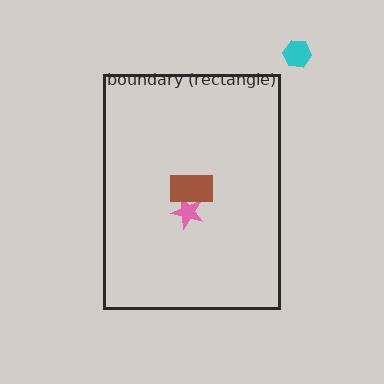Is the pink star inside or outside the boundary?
Inside.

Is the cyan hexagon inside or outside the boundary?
Outside.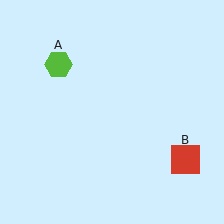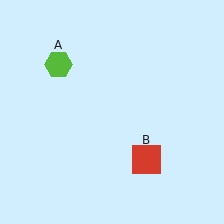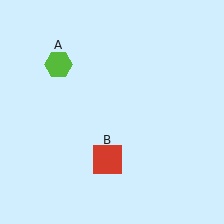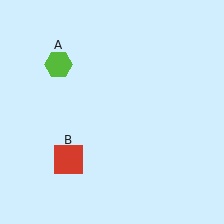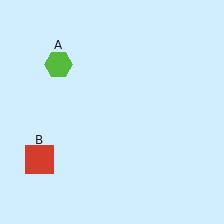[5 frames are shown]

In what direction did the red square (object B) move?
The red square (object B) moved left.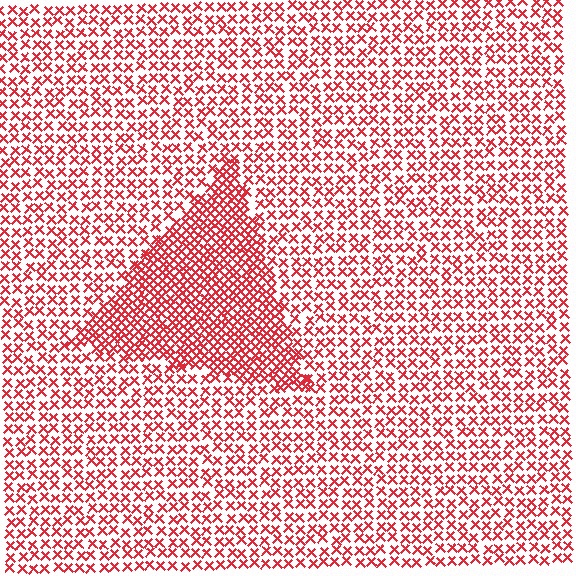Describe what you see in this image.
The image contains small red elements arranged at two different densities. A triangle-shaped region is visible where the elements are more densely packed than the surrounding area.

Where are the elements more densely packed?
The elements are more densely packed inside the triangle boundary.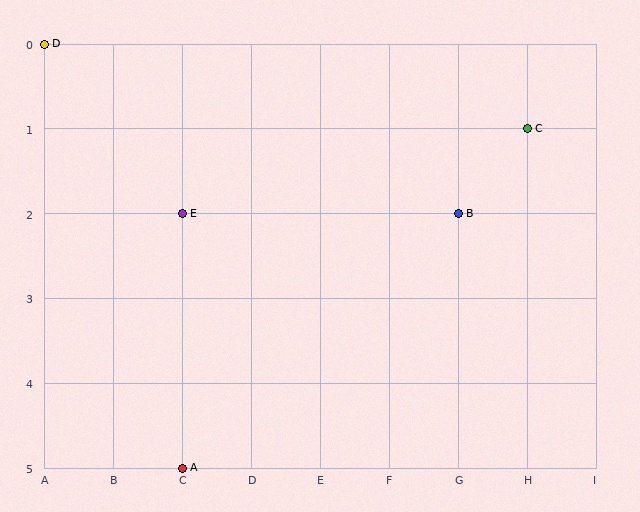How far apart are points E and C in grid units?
Points E and C are 5 columns and 1 row apart (about 5.1 grid units diagonally).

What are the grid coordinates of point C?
Point C is at grid coordinates (H, 1).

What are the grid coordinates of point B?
Point B is at grid coordinates (G, 2).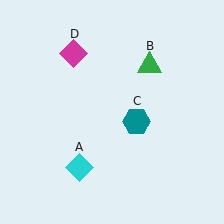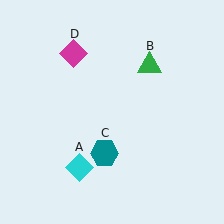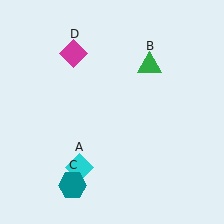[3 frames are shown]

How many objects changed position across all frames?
1 object changed position: teal hexagon (object C).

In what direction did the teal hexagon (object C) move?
The teal hexagon (object C) moved down and to the left.